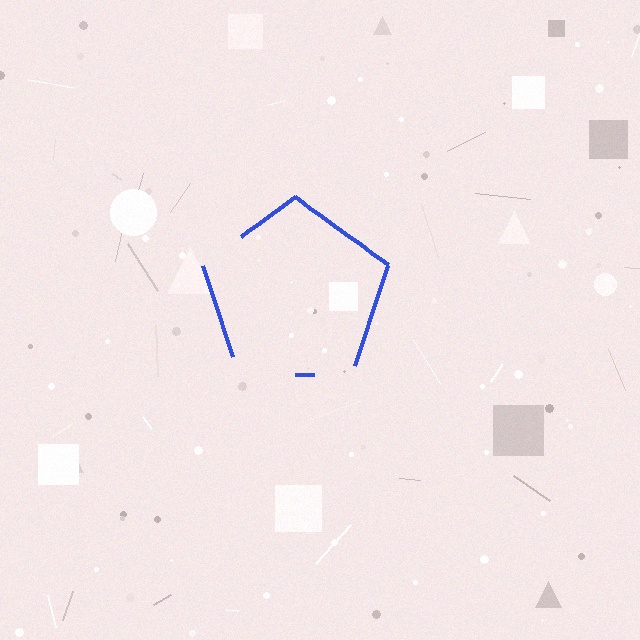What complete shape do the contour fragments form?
The contour fragments form a pentagon.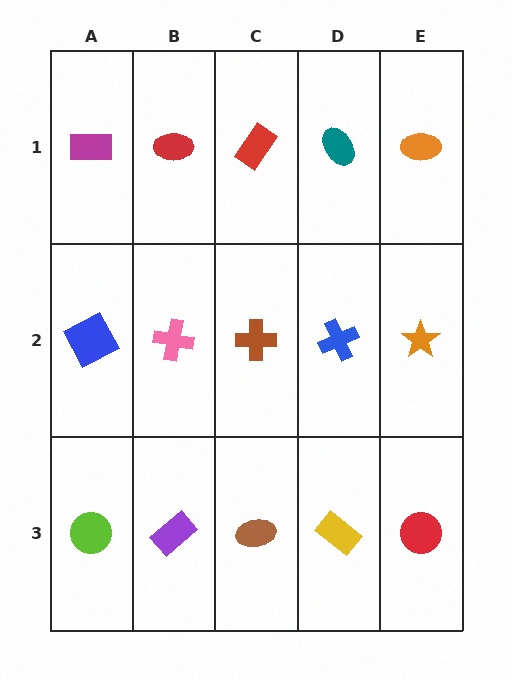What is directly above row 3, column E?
An orange star.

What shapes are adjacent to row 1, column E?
An orange star (row 2, column E), a teal ellipse (row 1, column D).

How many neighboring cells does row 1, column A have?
2.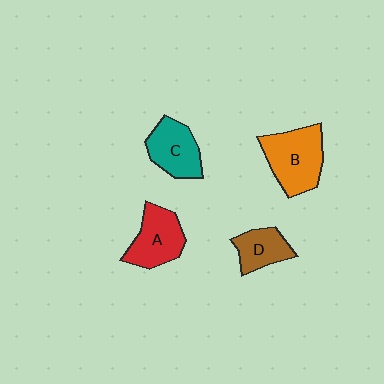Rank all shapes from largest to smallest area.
From largest to smallest: B (orange), A (red), C (teal), D (brown).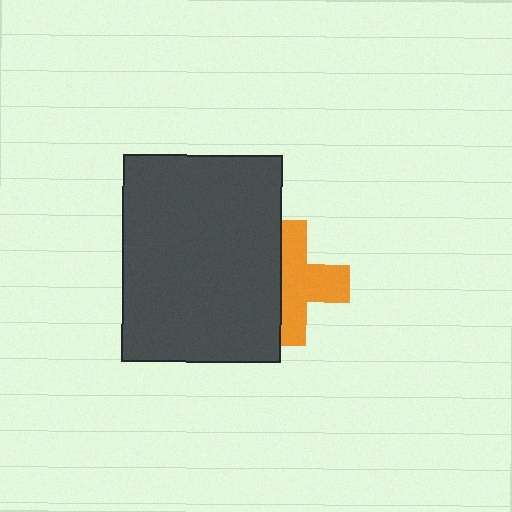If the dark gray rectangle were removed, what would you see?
You would see the complete orange cross.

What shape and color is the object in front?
The object in front is a dark gray rectangle.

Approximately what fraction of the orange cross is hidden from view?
Roughly 41% of the orange cross is hidden behind the dark gray rectangle.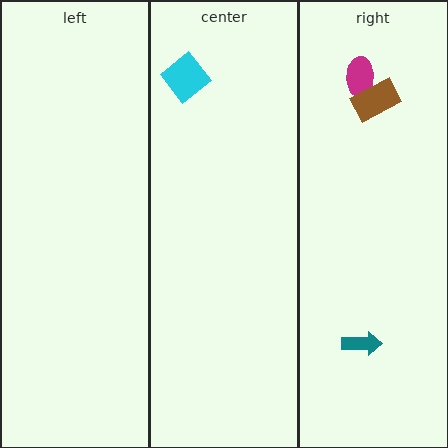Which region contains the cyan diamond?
The center region.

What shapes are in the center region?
The cyan diamond.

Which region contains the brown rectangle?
The right region.